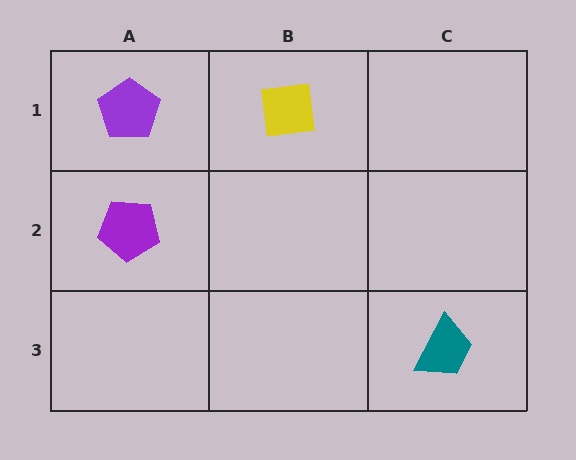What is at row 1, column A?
A purple pentagon.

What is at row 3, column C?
A teal trapezoid.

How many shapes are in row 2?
1 shape.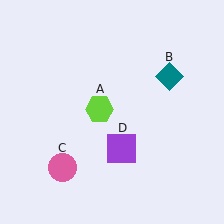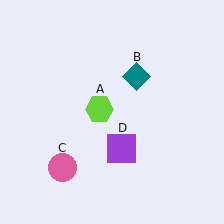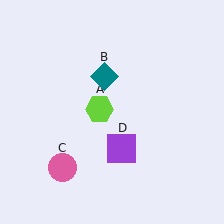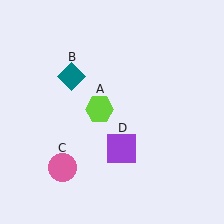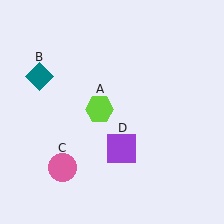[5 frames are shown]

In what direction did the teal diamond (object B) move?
The teal diamond (object B) moved left.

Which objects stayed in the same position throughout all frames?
Lime hexagon (object A) and pink circle (object C) and purple square (object D) remained stationary.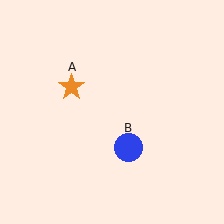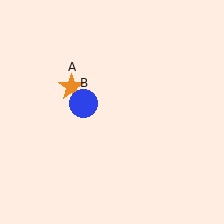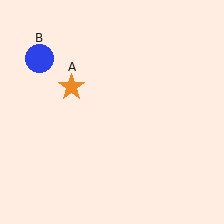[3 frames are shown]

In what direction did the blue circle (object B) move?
The blue circle (object B) moved up and to the left.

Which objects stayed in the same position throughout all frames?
Orange star (object A) remained stationary.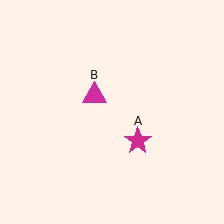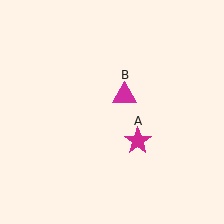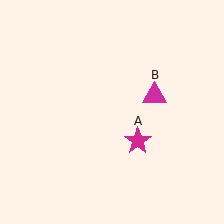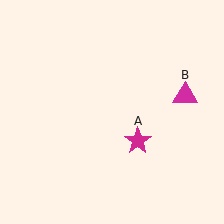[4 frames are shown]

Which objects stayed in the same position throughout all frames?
Magenta star (object A) remained stationary.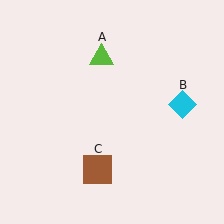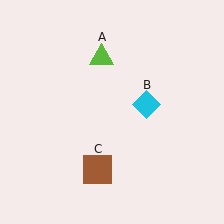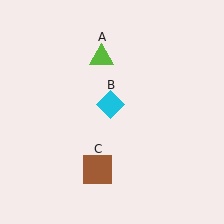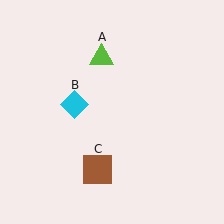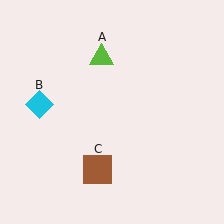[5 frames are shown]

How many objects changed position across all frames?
1 object changed position: cyan diamond (object B).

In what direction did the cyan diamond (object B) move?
The cyan diamond (object B) moved left.